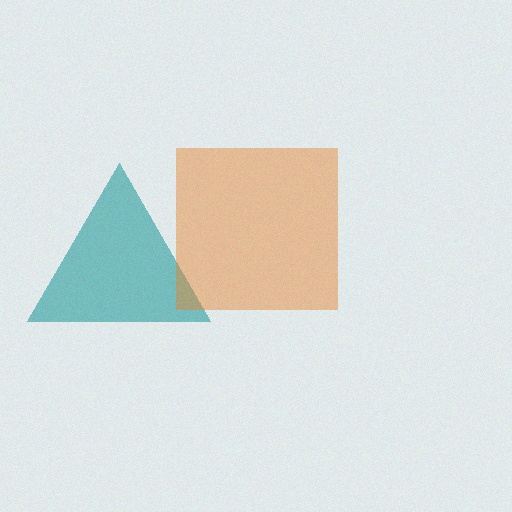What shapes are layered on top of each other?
The layered shapes are: a teal triangle, an orange square.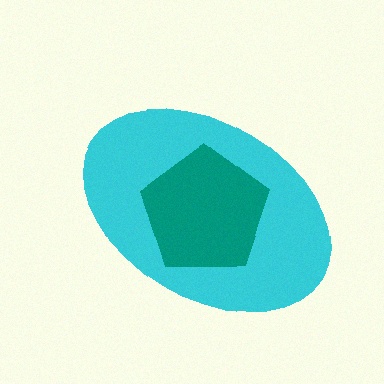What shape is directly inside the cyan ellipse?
The teal pentagon.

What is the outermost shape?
The cyan ellipse.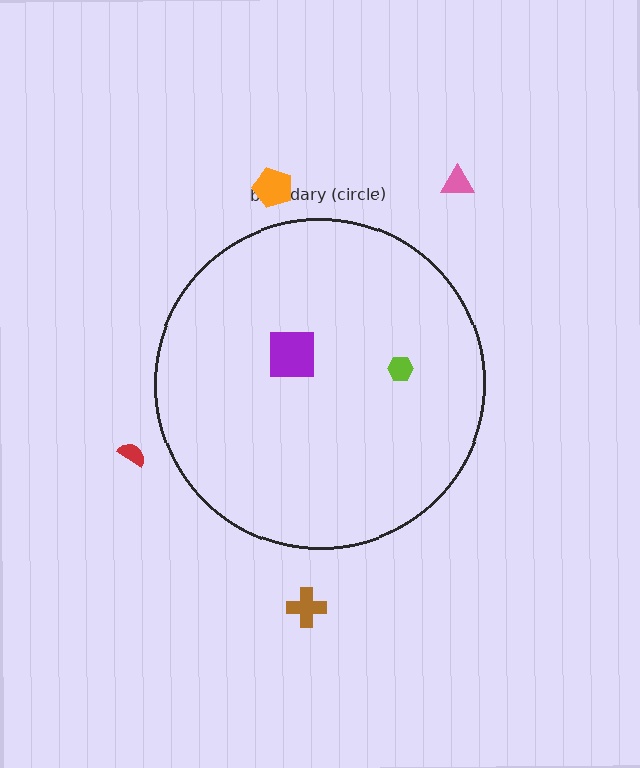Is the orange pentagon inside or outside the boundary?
Outside.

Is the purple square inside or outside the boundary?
Inside.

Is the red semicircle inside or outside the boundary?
Outside.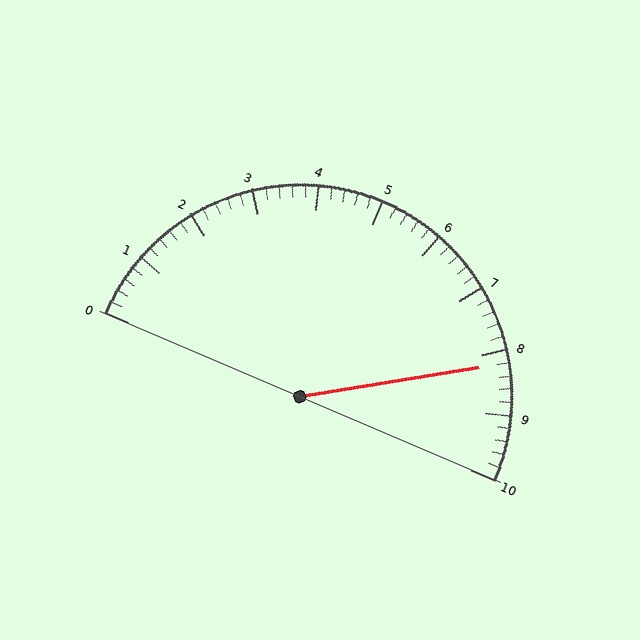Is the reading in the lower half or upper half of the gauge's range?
The reading is in the upper half of the range (0 to 10).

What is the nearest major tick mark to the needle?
The nearest major tick mark is 8.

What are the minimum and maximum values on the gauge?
The gauge ranges from 0 to 10.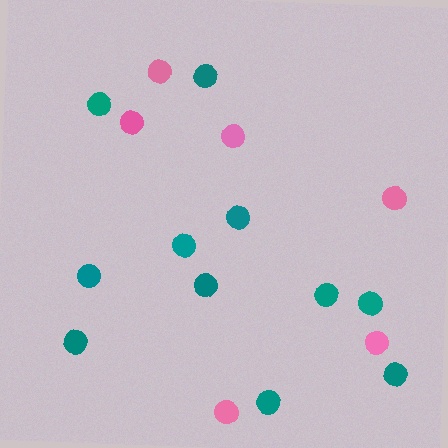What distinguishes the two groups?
There are 2 groups: one group of pink circles (6) and one group of teal circles (11).